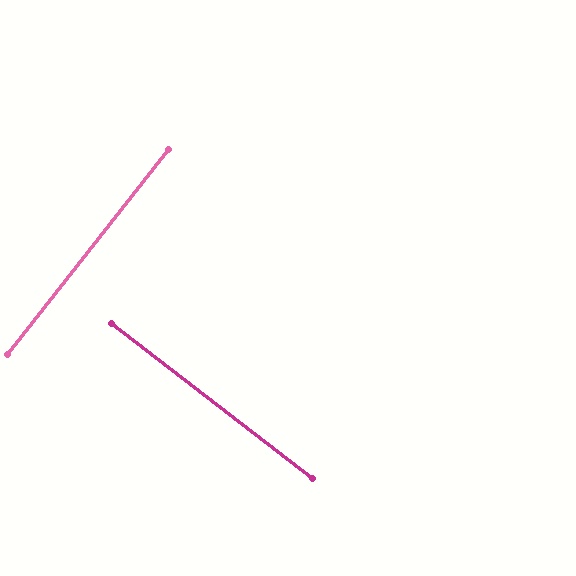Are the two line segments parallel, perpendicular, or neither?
Perpendicular — they meet at approximately 89°.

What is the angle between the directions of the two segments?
Approximately 89 degrees.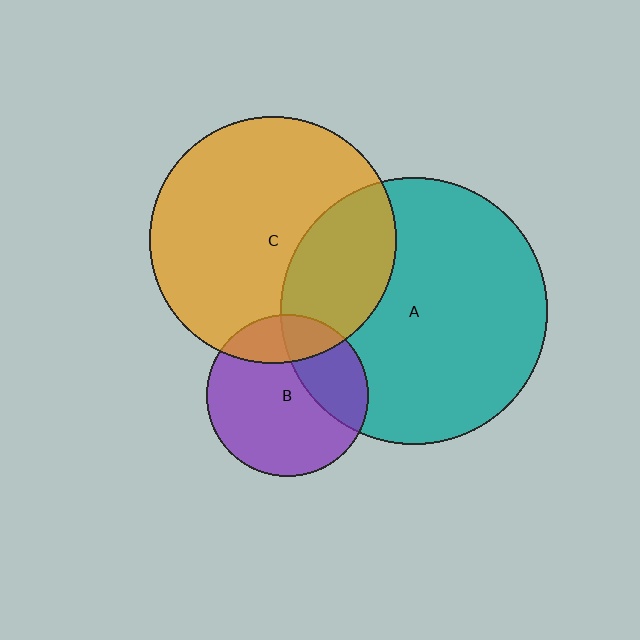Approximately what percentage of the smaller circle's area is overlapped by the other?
Approximately 30%.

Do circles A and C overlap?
Yes.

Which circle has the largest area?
Circle A (teal).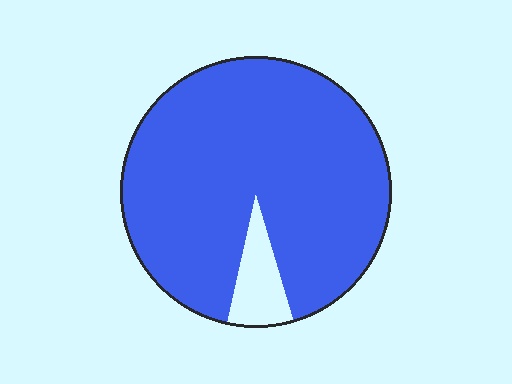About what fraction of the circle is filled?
About nine tenths (9/10).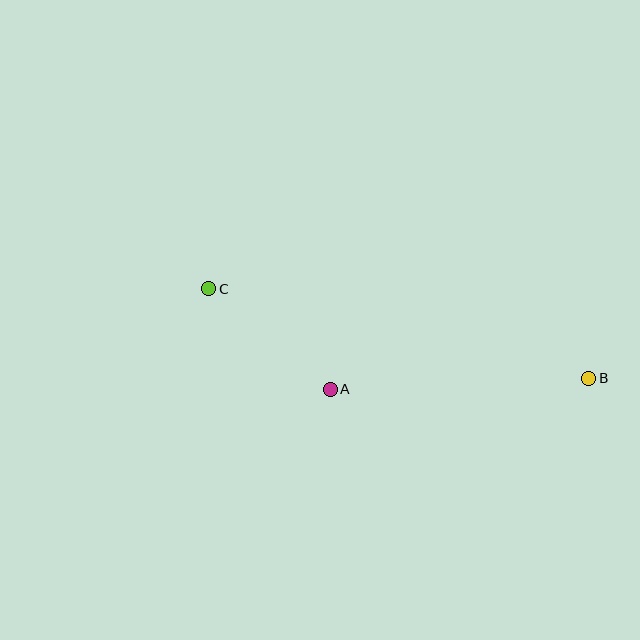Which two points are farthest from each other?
Points B and C are farthest from each other.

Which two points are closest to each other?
Points A and C are closest to each other.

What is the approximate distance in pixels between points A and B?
The distance between A and B is approximately 258 pixels.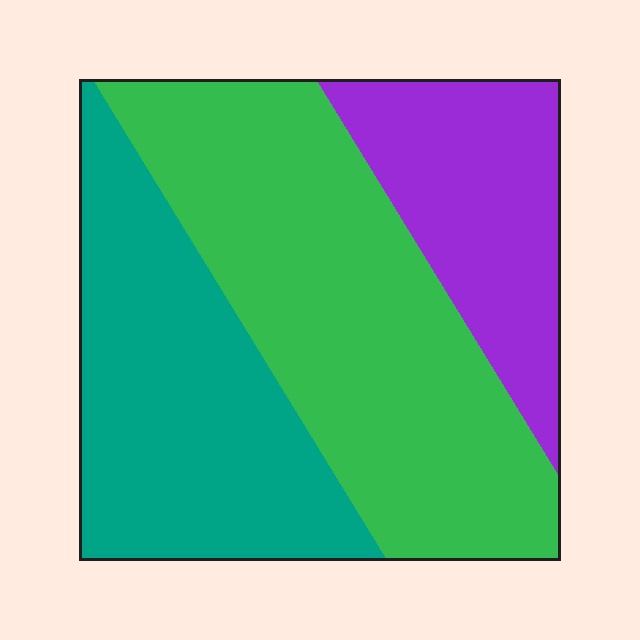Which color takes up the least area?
Purple, at roughly 20%.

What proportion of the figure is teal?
Teal takes up about one third (1/3) of the figure.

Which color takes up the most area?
Green, at roughly 45%.